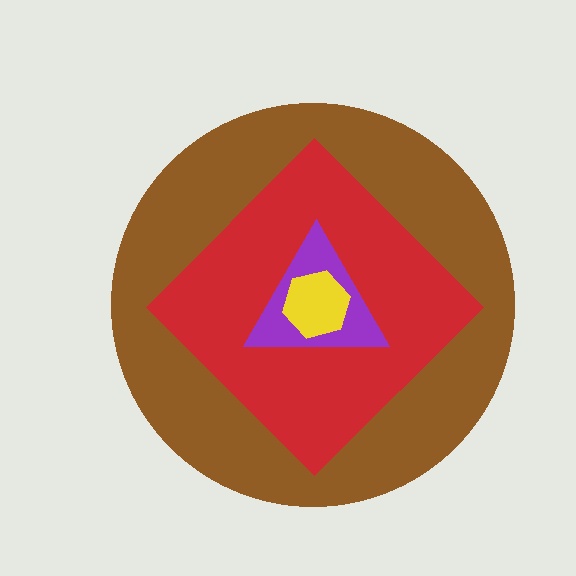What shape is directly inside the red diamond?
The purple triangle.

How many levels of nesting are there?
4.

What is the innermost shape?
The yellow hexagon.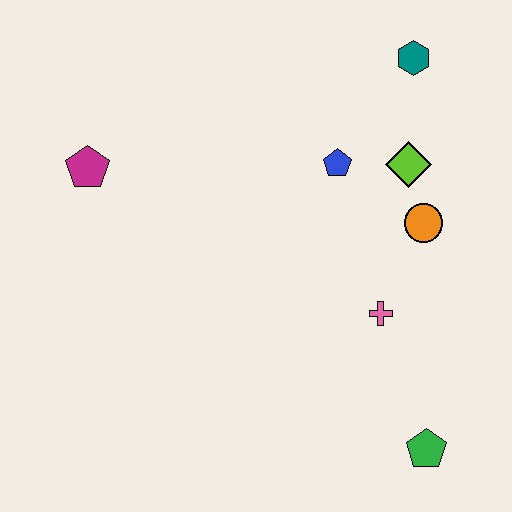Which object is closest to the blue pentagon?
The lime diamond is closest to the blue pentagon.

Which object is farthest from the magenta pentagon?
The green pentagon is farthest from the magenta pentagon.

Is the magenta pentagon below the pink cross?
No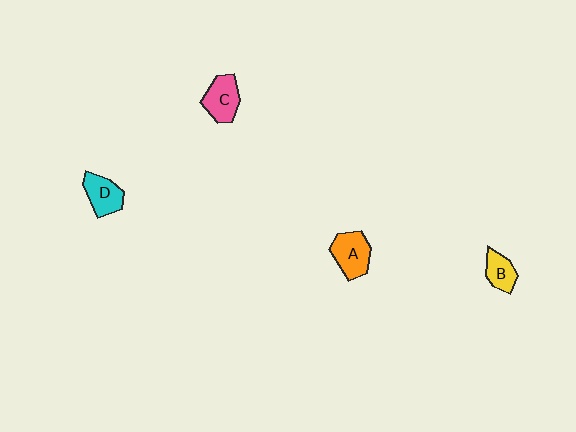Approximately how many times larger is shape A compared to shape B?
Approximately 1.5 times.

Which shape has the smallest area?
Shape B (yellow).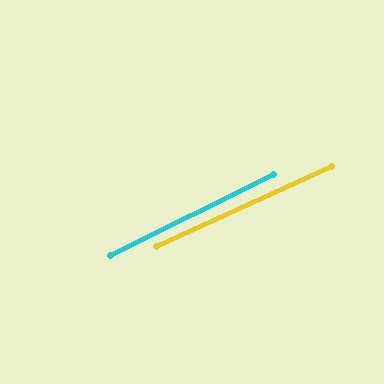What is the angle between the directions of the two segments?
Approximately 2 degrees.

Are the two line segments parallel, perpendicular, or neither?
Parallel — their directions differ by only 1.8°.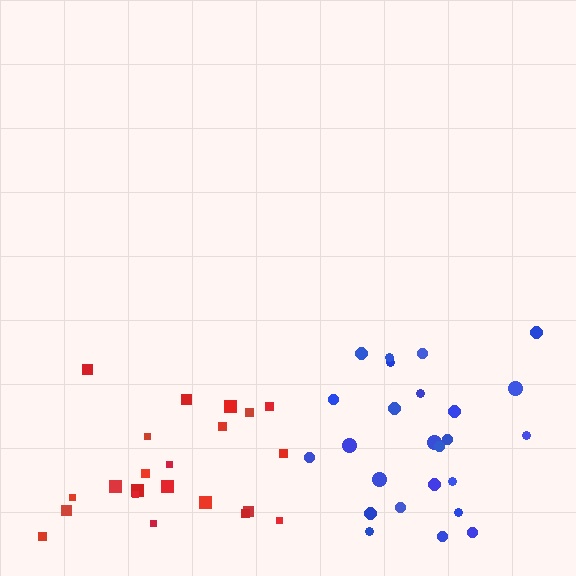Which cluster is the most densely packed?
Blue.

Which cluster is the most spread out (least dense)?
Red.